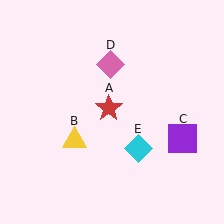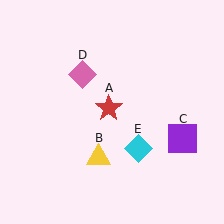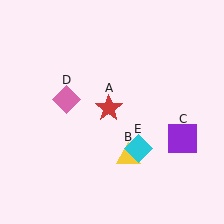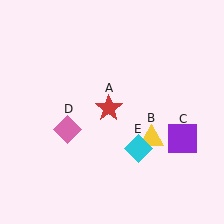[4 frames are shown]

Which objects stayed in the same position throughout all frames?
Red star (object A) and purple square (object C) and cyan diamond (object E) remained stationary.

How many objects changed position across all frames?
2 objects changed position: yellow triangle (object B), pink diamond (object D).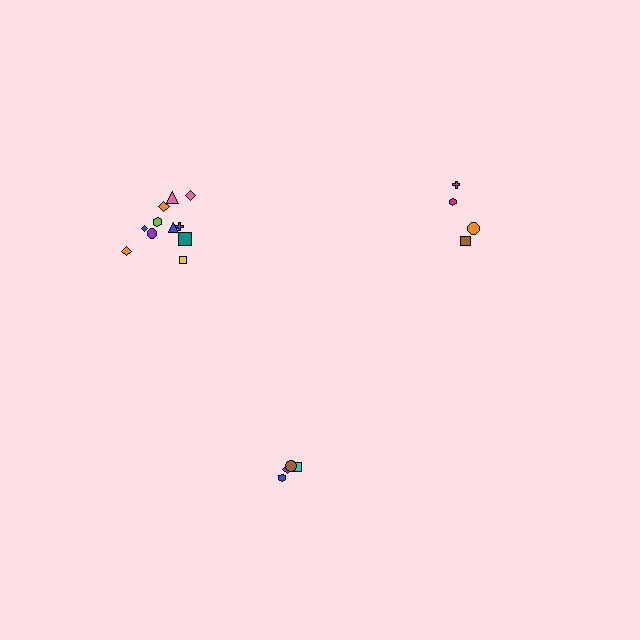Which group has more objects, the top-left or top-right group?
The top-left group.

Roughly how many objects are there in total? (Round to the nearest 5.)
Roughly 20 objects in total.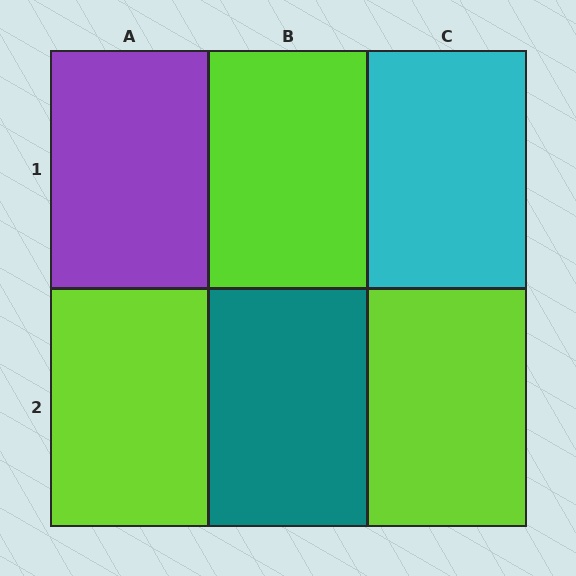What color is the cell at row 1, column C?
Cyan.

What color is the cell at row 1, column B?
Lime.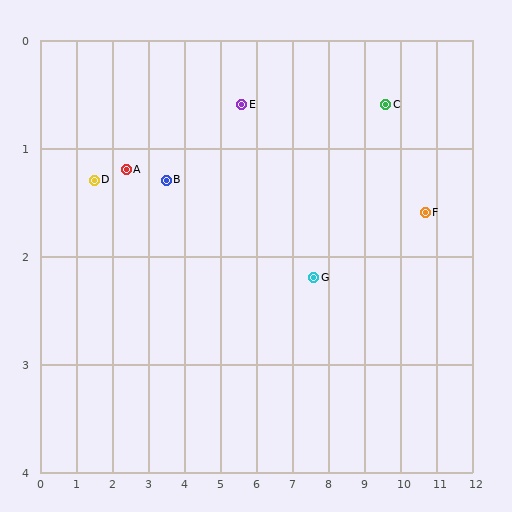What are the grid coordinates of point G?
Point G is at approximately (7.6, 2.2).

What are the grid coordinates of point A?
Point A is at approximately (2.4, 1.2).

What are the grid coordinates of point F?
Point F is at approximately (10.7, 1.6).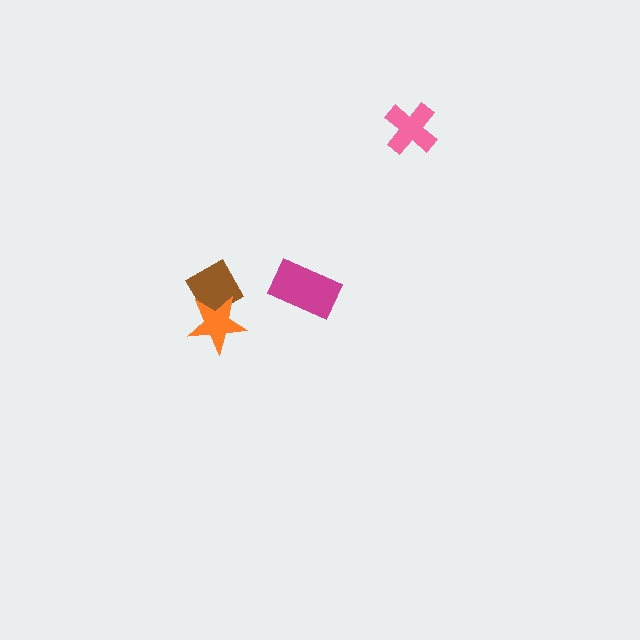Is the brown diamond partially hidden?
Yes, it is partially covered by another shape.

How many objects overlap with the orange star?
1 object overlaps with the orange star.